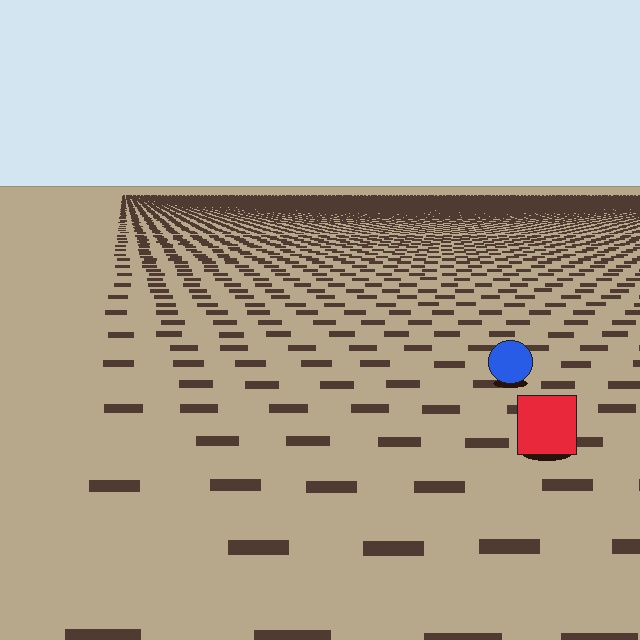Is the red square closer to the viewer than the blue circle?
Yes. The red square is closer — you can tell from the texture gradient: the ground texture is coarser near it.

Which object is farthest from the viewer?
The blue circle is farthest from the viewer. It appears smaller and the ground texture around it is denser.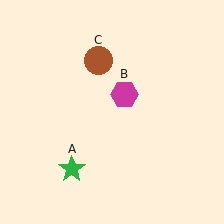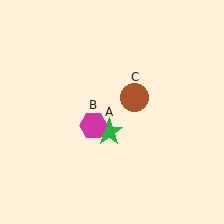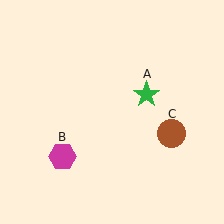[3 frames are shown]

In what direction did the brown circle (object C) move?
The brown circle (object C) moved down and to the right.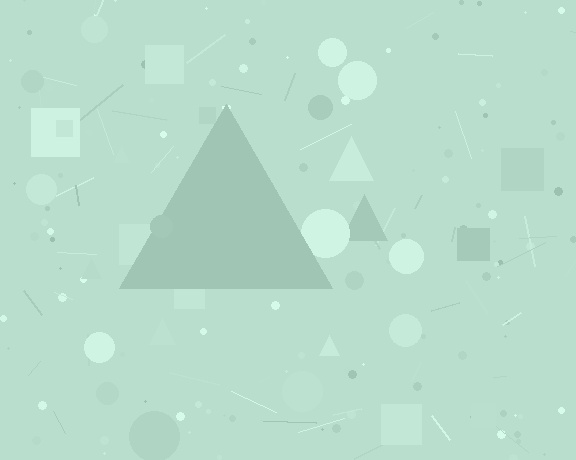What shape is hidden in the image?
A triangle is hidden in the image.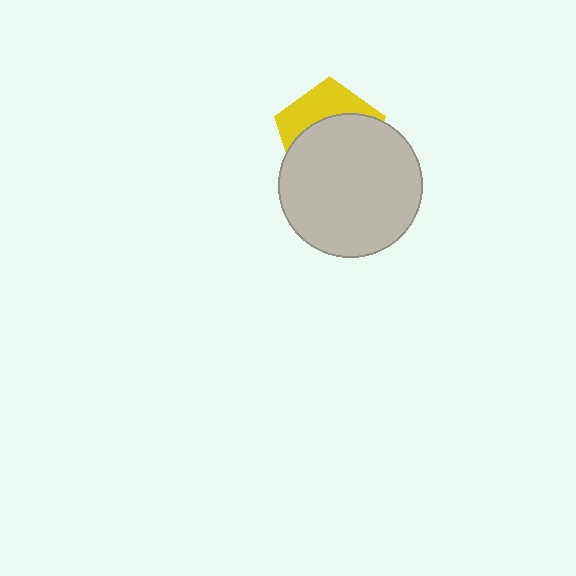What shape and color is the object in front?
The object in front is a light gray circle.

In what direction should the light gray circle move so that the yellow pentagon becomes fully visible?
The light gray circle should move down. That is the shortest direction to clear the overlap and leave the yellow pentagon fully visible.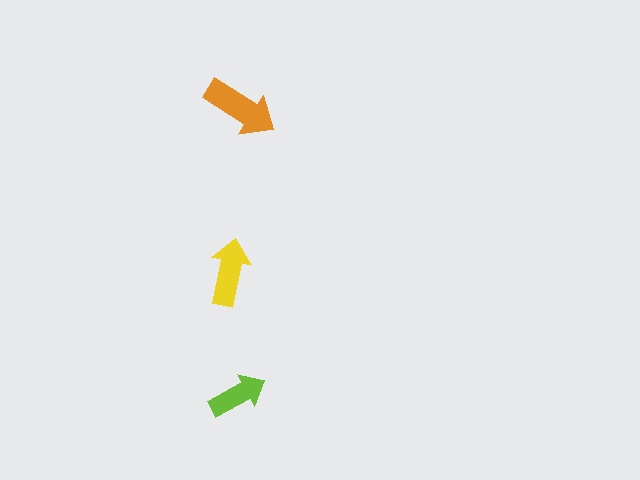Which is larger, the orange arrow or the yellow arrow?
The orange one.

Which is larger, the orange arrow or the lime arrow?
The orange one.